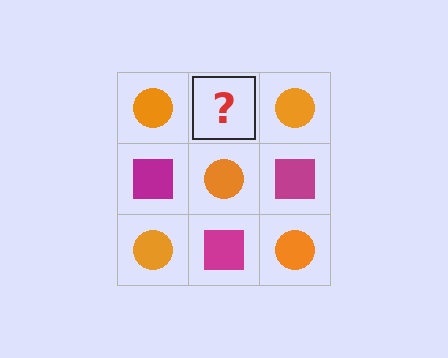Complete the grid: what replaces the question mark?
The question mark should be replaced with a magenta square.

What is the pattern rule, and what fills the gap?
The rule is that it alternates orange circle and magenta square in a checkerboard pattern. The gap should be filled with a magenta square.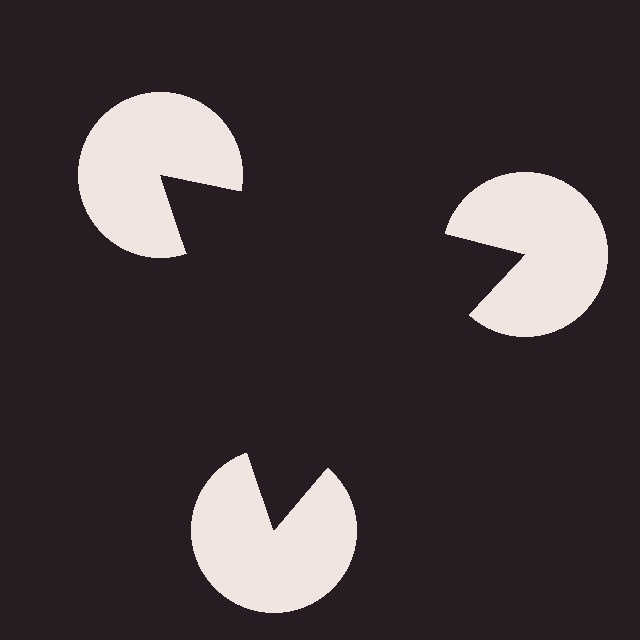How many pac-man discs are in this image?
There are 3 — one at each vertex of the illusory triangle.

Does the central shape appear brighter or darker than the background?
It typically appears slightly darker than the background, even though no actual brightness change is drawn.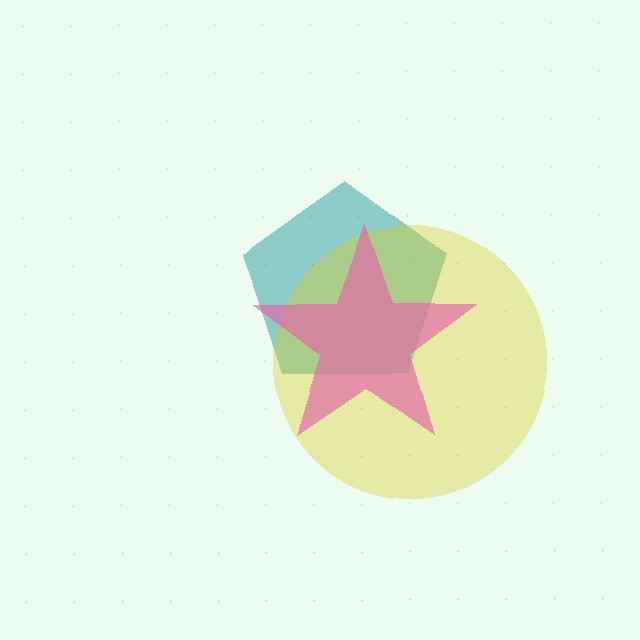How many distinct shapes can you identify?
There are 3 distinct shapes: a teal pentagon, a yellow circle, a pink star.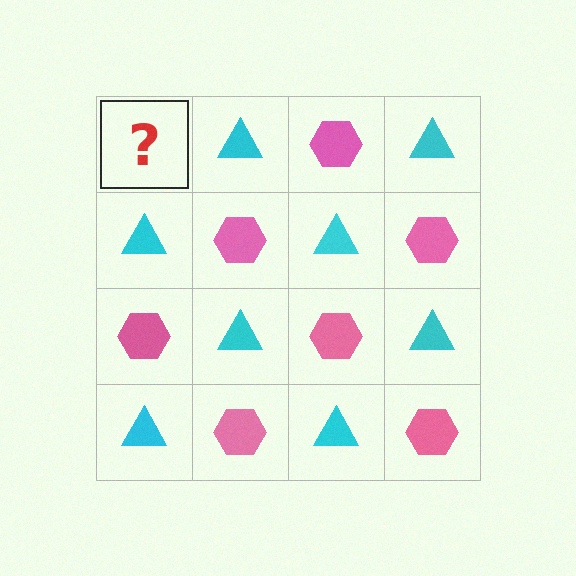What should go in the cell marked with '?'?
The missing cell should contain a pink hexagon.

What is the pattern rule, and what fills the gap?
The rule is that it alternates pink hexagon and cyan triangle in a checkerboard pattern. The gap should be filled with a pink hexagon.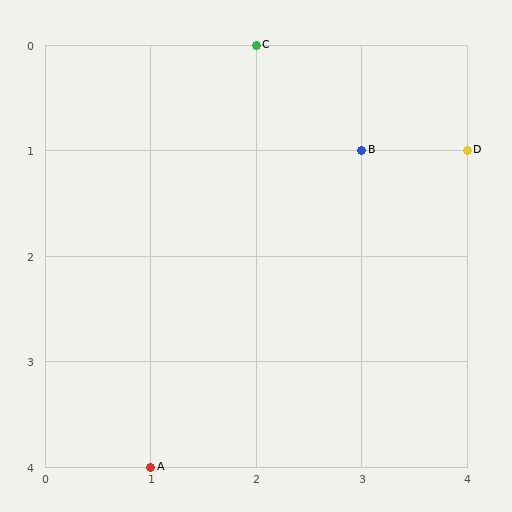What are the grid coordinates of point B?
Point B is at grid coordinates (3, 1).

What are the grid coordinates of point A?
Point A is at grid coordinates (1, 4).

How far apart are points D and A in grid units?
Points D and A are 3 columns and 3 rows apart (about 4.2 grid units diagonally).